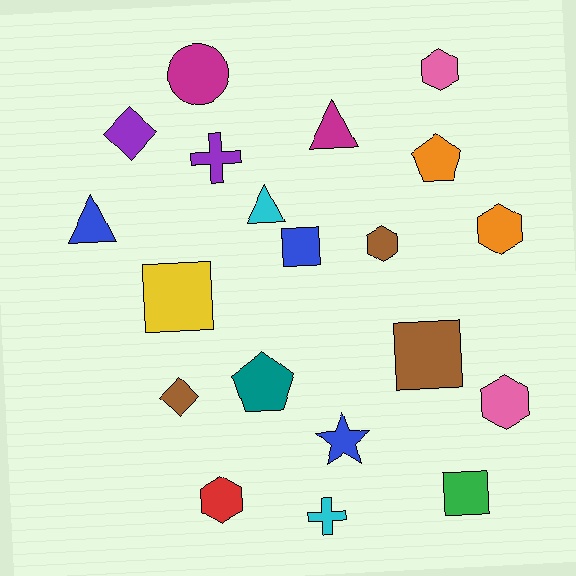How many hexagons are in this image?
There are 5 hexagons.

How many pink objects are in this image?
There are 2 pink objects.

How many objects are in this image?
There are 20 objects.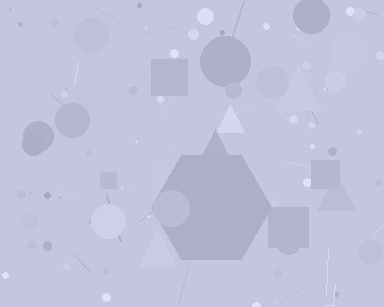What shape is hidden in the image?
A hexagon is hidden in the image.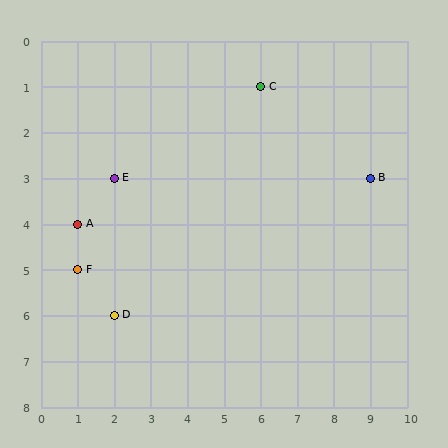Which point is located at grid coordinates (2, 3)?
Point E is at (2, 3).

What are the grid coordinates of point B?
Point B is at grid coordinates (9, 3).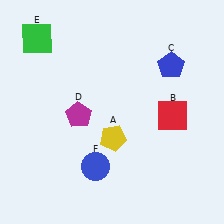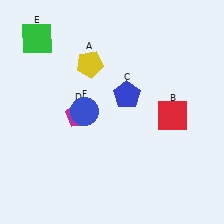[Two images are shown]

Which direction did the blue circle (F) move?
The blue circle (F) moved up.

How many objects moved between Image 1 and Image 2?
3 objects moved between the two images.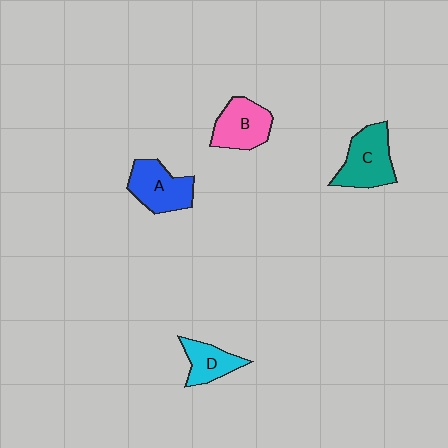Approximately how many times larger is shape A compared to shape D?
Approximately 1.4 times.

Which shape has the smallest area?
Shape D (cyan).